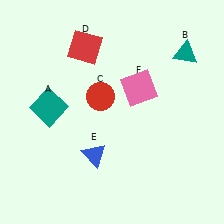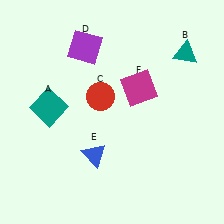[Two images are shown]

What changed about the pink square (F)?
In Image 1, F is pink. In Image 2, it changed to magenta.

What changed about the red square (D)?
In Image 1, D is red. In Image 2, it changed to purple.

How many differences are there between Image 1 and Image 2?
There are 2 differences between the two images.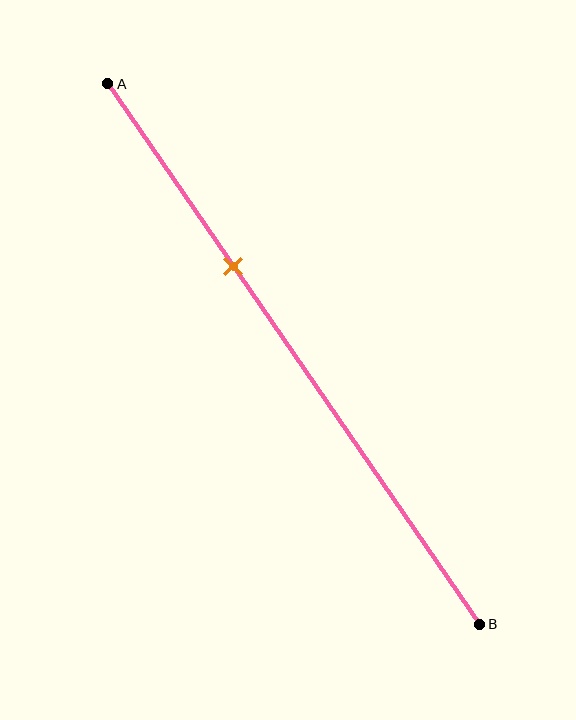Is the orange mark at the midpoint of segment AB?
No, the mark is at about 35% from A, not at the 50% midpoint.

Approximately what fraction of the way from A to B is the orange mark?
The orange mark is approximately 35% of the way from A to B.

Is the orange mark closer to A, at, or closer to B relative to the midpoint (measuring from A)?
The orange mark is closer to point A than the midpoint of segment AB.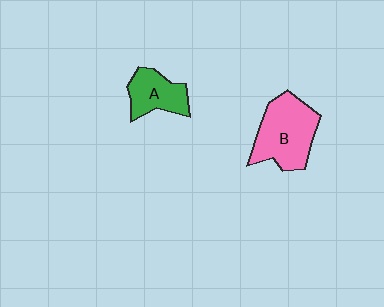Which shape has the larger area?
Shape B (pink).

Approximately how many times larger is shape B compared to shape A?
Approximately 1.7 times.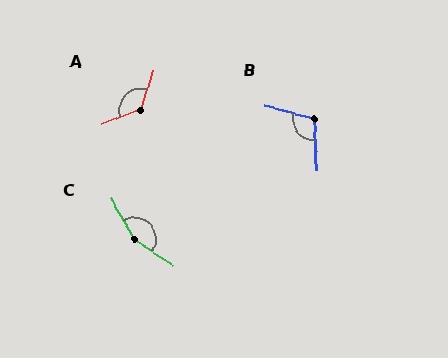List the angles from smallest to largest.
B (108°), A (128°), C (153°).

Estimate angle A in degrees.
Approximately 128 degrees.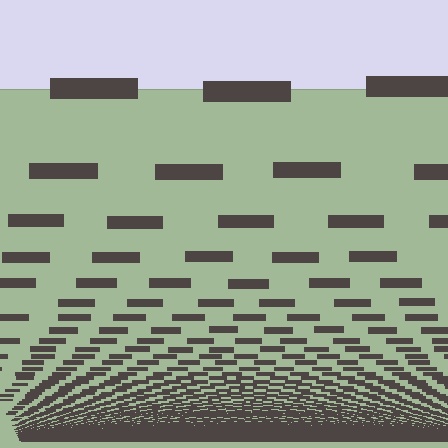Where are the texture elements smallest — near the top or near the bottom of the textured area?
Near the bottom.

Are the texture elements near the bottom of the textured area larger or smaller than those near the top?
Smaller. The gradient is inverted — elements near the bottom are smaller and denser.